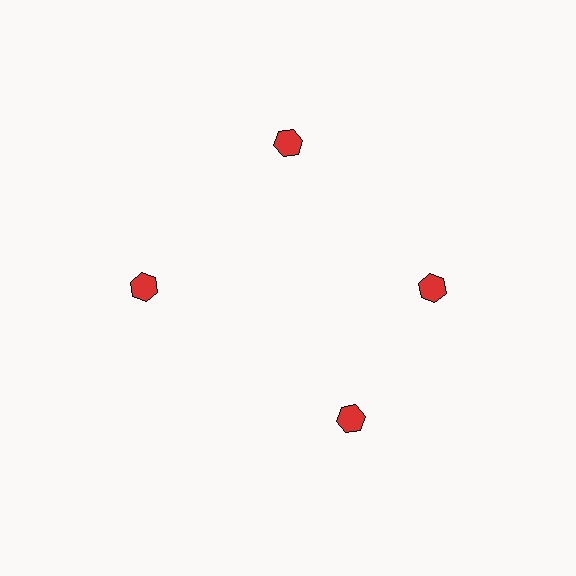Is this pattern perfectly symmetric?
No. The 4 red hexagons are arranged in a ring, but one element near the 6 o'clock position is rotated out of alignment along the ring, breaking the 4-fold rotational symmetry.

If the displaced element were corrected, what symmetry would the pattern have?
It would have 4-fold rotational symmetry — the pattern would map onto itself every 90 degrees.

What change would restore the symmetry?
The symmetry would be restored by rotating it back into even spacing with its neighbors so that all 4 hexagons sit at equal angles and equal distance from the center.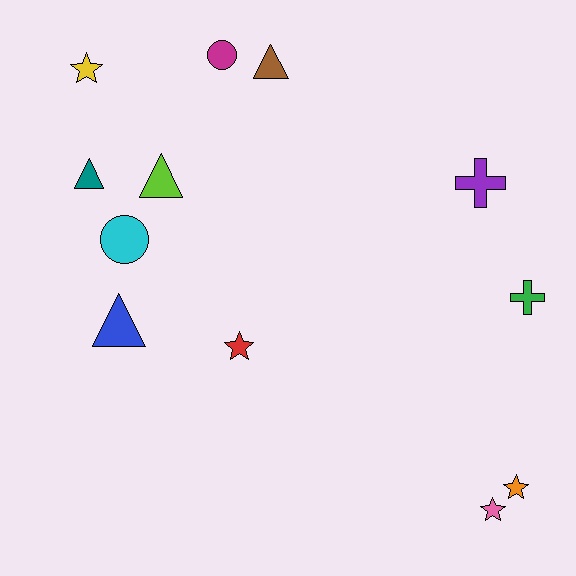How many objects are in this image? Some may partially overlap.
There are 12 objects.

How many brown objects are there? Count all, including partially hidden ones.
There is 1 brown object.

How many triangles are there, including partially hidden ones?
There are 4 triangles.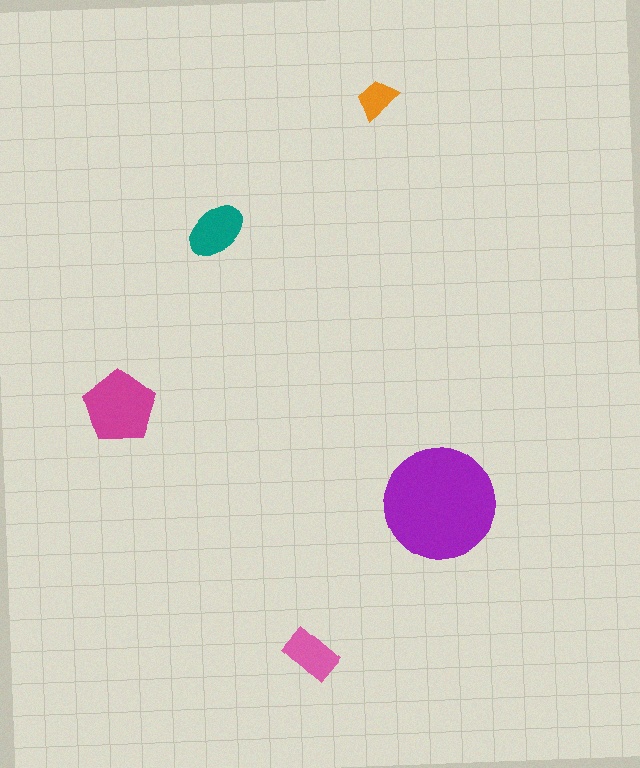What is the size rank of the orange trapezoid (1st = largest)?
5th.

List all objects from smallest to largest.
The orange trapezoid, the pink rectangle, the teal ellipse, the magenta pentagon, the purple circle.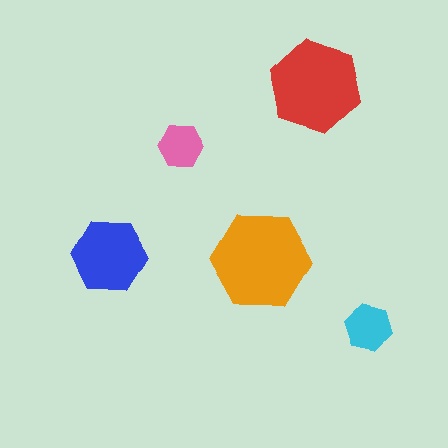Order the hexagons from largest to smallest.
the orange one, the red one, the blue one, the cyan one, the pink one.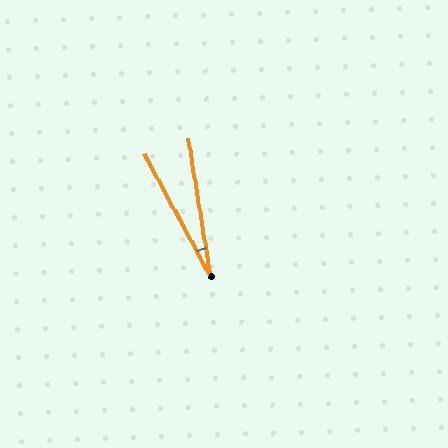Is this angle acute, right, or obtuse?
It is acute.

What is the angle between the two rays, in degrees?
Approximately 20 degrees.